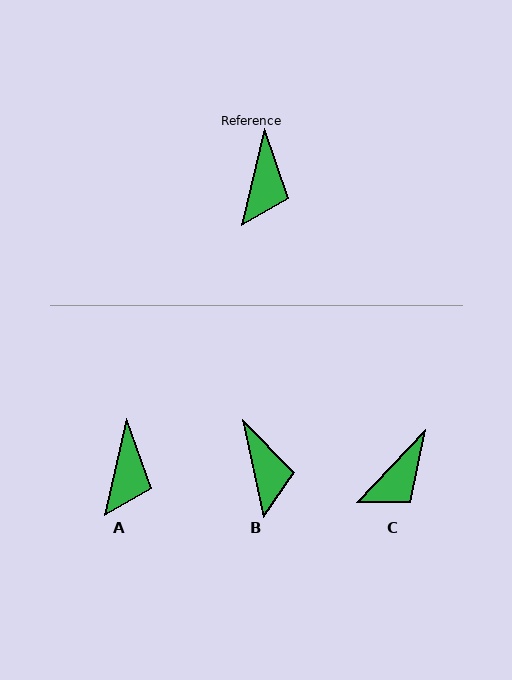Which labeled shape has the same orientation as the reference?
A.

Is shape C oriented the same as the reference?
No, it is off by about 30 degrees.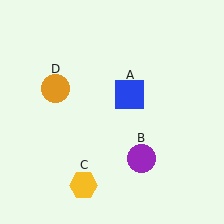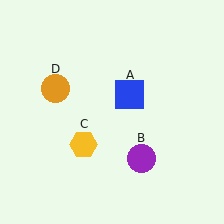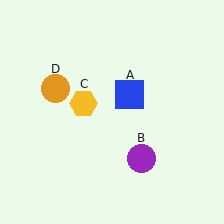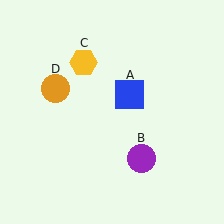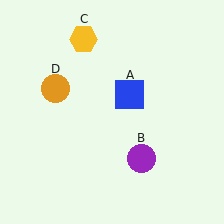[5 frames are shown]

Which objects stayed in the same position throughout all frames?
Blue square (object A) and purple circle (object B) and orange circle (object D) remained stationary.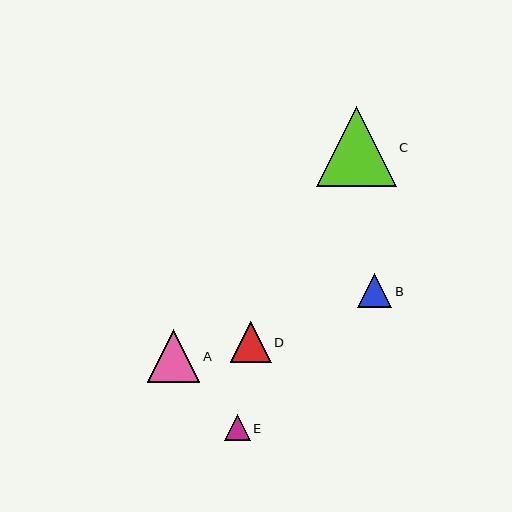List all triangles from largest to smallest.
From largest to smallest: C, A, D, B, E.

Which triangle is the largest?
Triangle C is the largest with a size of approximately 80 pixels.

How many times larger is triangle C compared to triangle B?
Triangle C is approximately 2.3 times the size of triangle B.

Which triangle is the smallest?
Triangle E is the smallest with a size of approximately 26 pixels.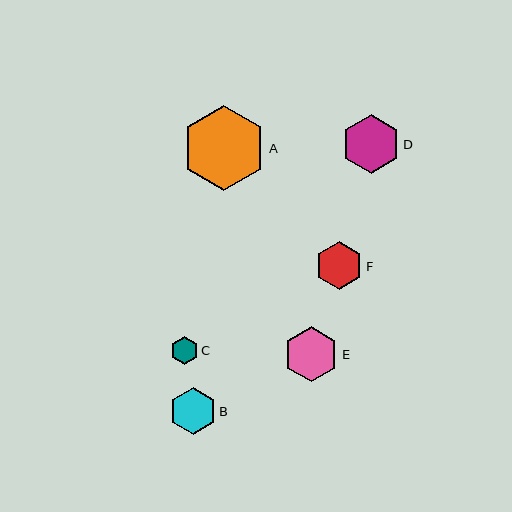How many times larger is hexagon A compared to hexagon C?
Hexagon A is approximately 3.0 times the size of hexagon C.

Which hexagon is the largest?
Hexagon A is the largest with a size of approximately 85 pixels.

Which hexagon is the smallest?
Hexagon C is the smallest with a size of approximately 28 pixels.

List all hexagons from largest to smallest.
From largest to smallest: A, D, E, F, B, C.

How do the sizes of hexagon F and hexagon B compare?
Hexagon F and hexagon B are approximately the same size.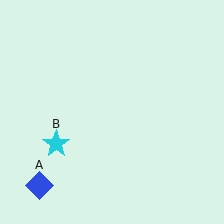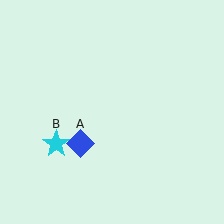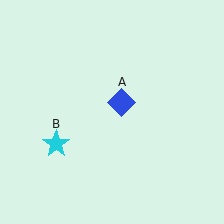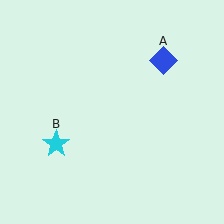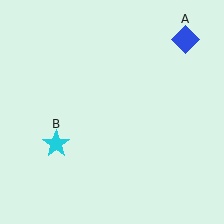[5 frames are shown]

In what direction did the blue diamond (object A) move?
The blue diamond (object A) moved up and to the right.